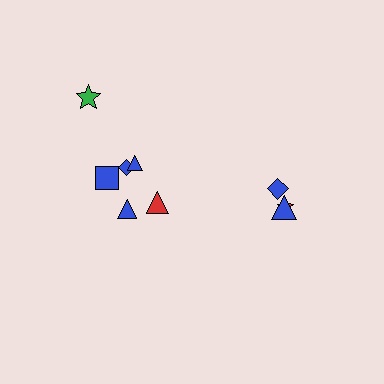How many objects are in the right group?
There are 3 objects.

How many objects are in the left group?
There are 6 objects.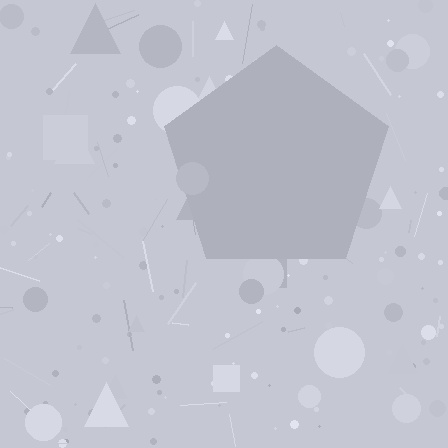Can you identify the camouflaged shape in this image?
The camouflaged shape is a pentagon.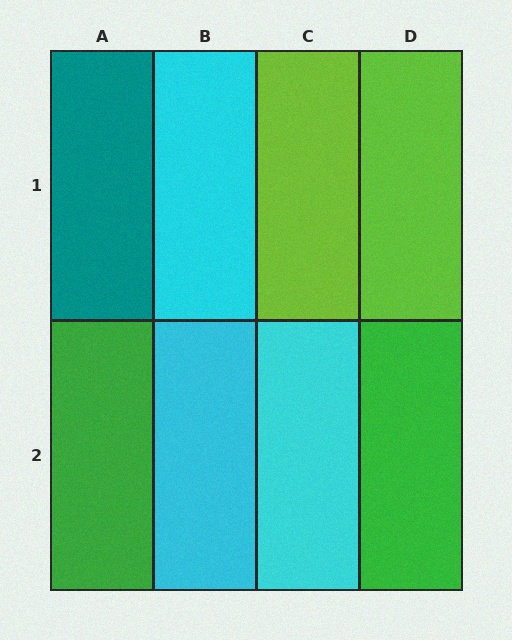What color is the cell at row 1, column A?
Teal.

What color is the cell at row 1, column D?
Lime.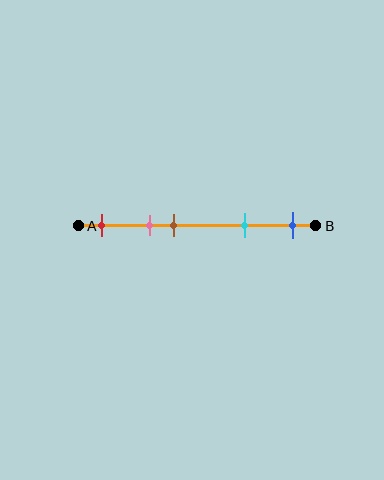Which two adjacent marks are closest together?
The pink and brown marks are the closest adjacent pair.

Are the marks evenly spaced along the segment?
No, the marks are not evenly spaced.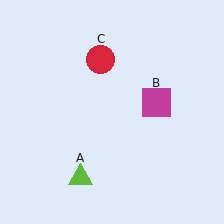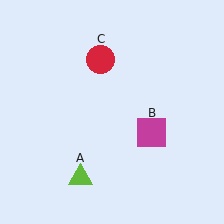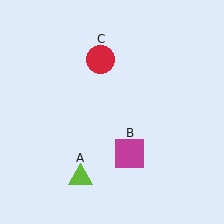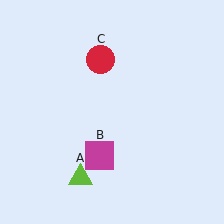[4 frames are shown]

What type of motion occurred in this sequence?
The magenta square (object B) rotated clockwise around the center of the scene.